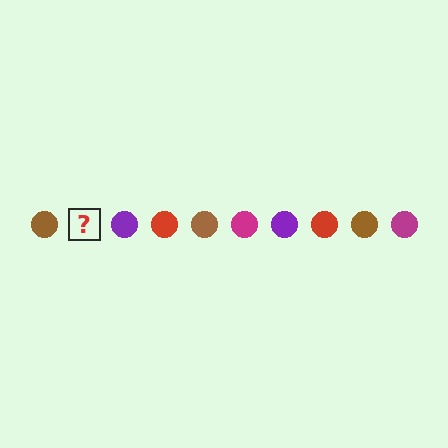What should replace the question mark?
The question mark should be replaced with a magenta circle.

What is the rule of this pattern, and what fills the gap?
The rule is that the pattern cycles through brown, magenta, purple, red circles. The gap should be filled with a magenta circle.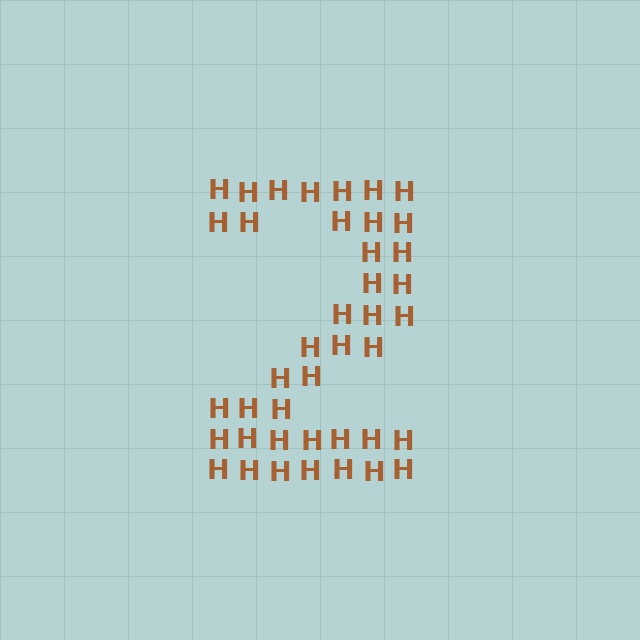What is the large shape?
The large shape is the digit 2.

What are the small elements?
The small elements are letter H's.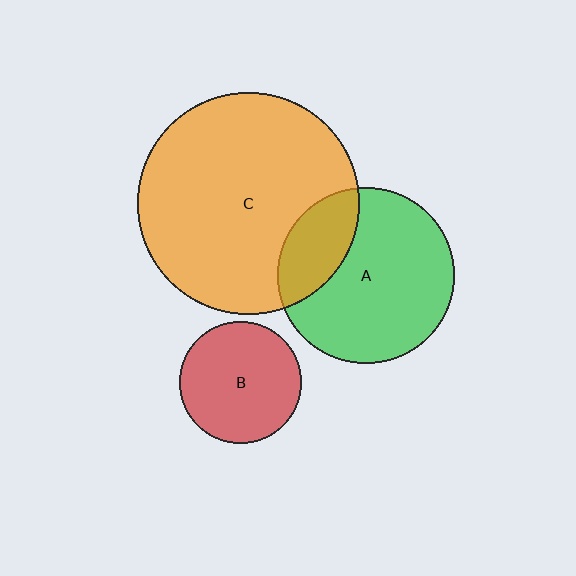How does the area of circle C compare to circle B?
Approximately 3.3 times.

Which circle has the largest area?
Circle C (orange).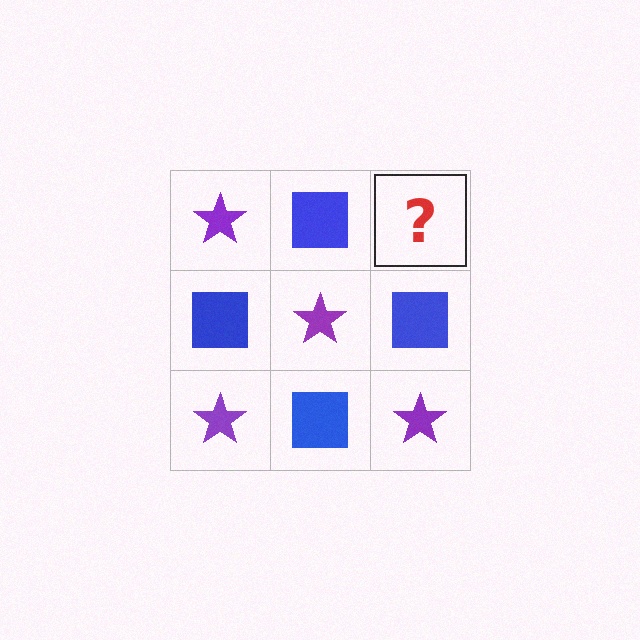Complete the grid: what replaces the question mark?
The question mark should be replaced with a purple star.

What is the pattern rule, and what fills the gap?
The rule is that it alternates purple star and blue square in a checkerboard pattern. The gap should be filled with a purple star.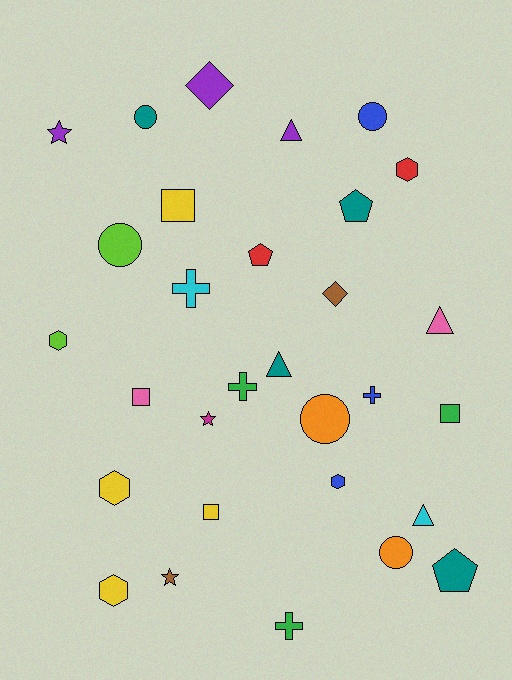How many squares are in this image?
There are 4 squares.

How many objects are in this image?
There are 30 objects.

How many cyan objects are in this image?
There are 2 cyan objects.